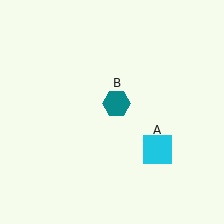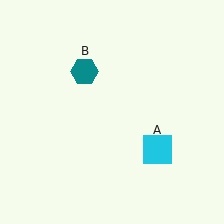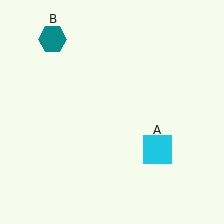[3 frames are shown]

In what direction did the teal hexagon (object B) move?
The teal hexagon (object B) moved up and to the left.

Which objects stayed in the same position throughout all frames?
Cyan square (object A) remained stationary.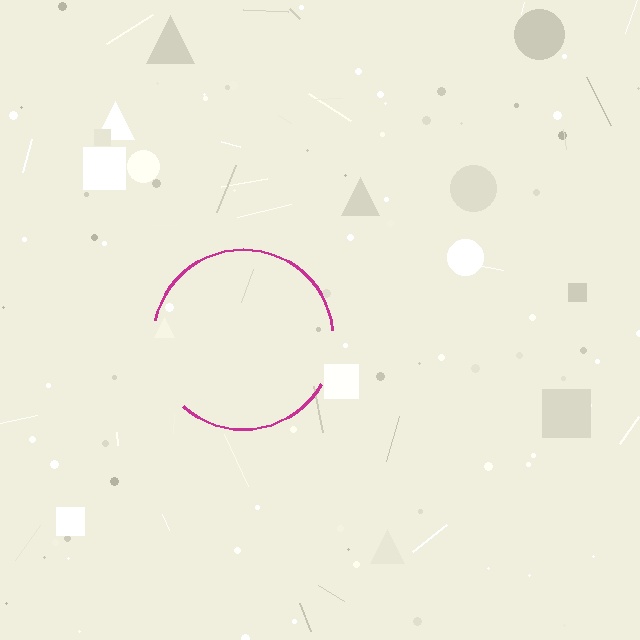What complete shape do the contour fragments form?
The contour fragments form a circle.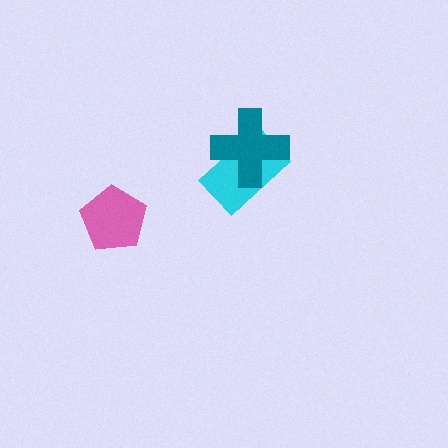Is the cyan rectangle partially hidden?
Yes, it is partially covered by another shape.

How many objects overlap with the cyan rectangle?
1 object overlaps with the cyan rectangle.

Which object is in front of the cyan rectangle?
The teal cross is in front of the cyan rectangle.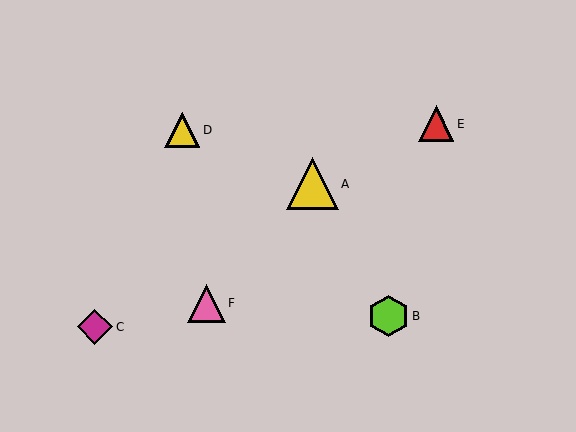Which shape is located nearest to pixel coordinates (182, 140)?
The yellow triangle (labeled D) at (182, 130) is nearest to that location.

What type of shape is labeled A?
Shape A is a yellow triangle.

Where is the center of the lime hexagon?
The center of the lime hexagon is at (388, 316).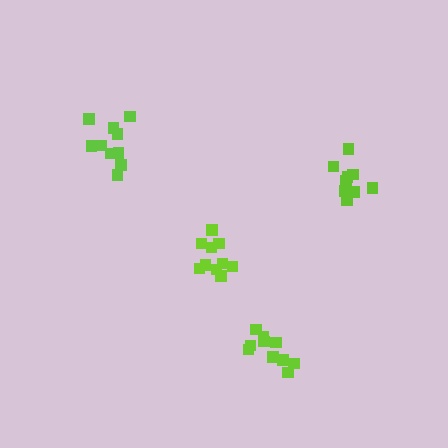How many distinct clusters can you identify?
There are 4 distinct clusters.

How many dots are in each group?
Group 1: 9 dots, Group 2: 10 dots, Group 3: 10 dots, Group 4: 10 dots (39 total).